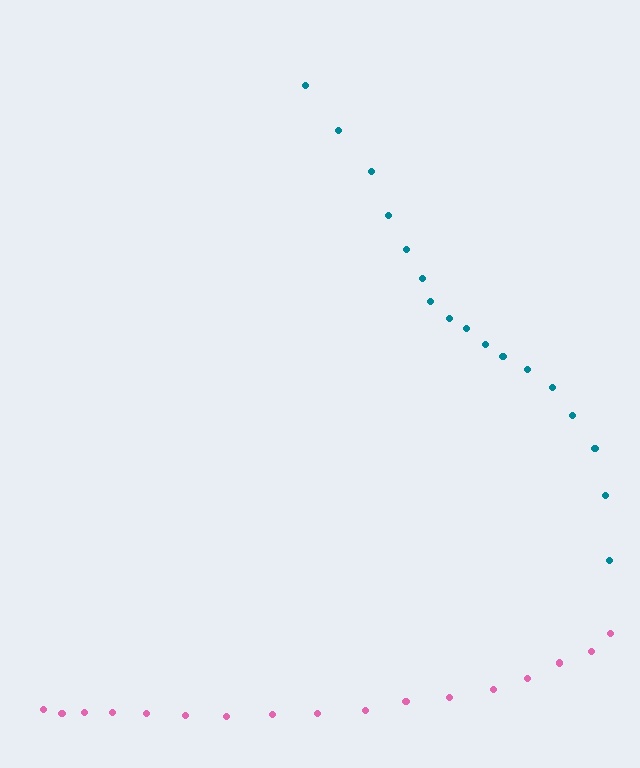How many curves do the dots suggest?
There are 2 distinct paths.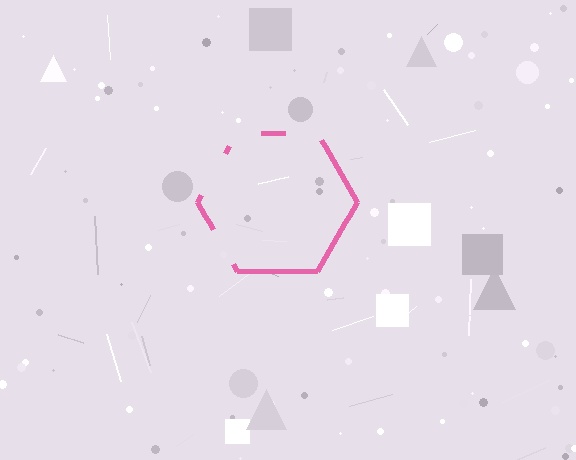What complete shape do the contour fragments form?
The contour fragments form a hexagon.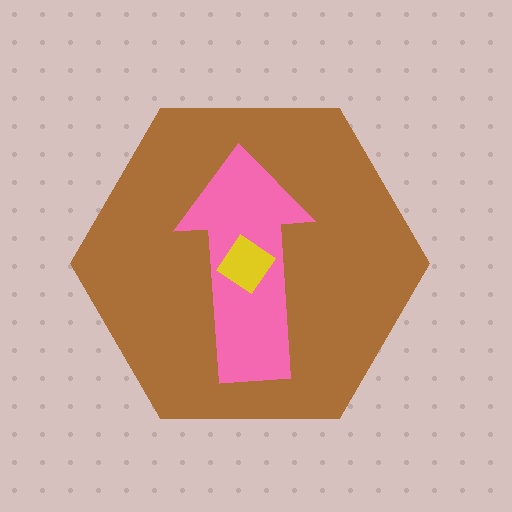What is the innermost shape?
The yellow diamond.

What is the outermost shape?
The brown hexagon.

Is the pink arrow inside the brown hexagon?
Yes.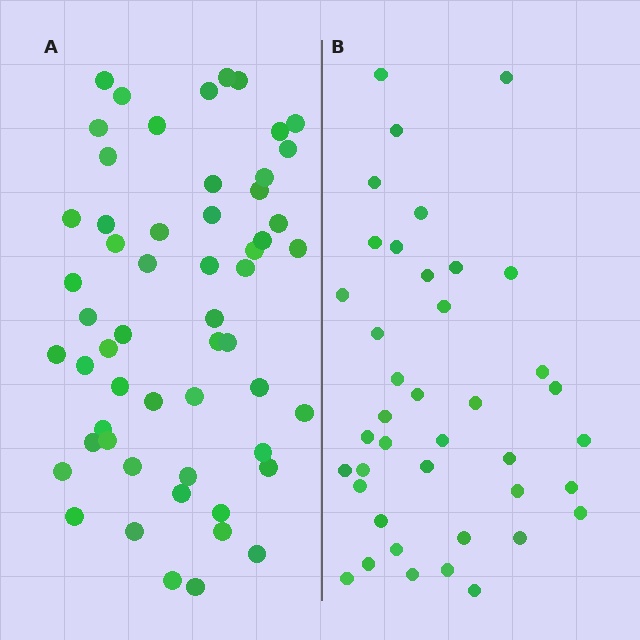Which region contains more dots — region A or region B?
Region A (the left region) has more dots.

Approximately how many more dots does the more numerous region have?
Region A has approximately 15 more dots than region B.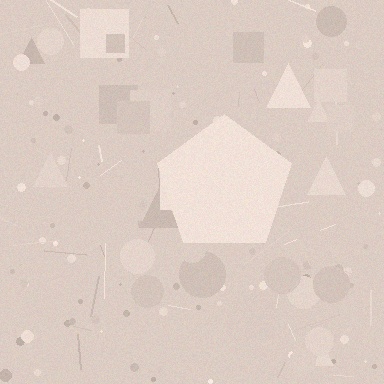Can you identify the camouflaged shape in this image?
The camouflaged shape is a pentagon.